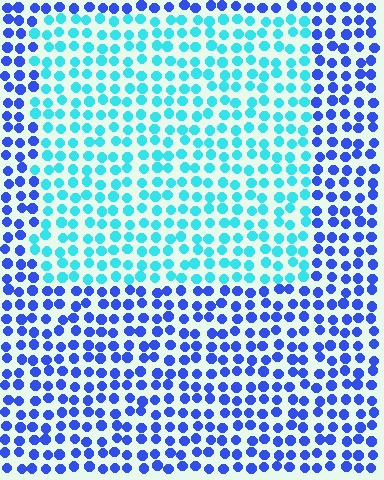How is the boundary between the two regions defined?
The boundary is defined purely by a slight shift in hue (about 49 degrees). Spacing, size, and orientation are identical on both sides.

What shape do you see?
I see a rectangle.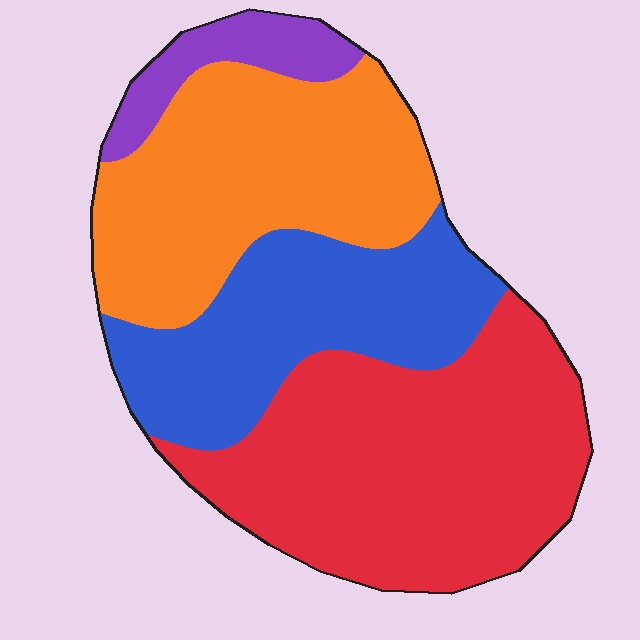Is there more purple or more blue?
Blue.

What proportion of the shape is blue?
Blue takes up about one quarter (1/4) of the shape.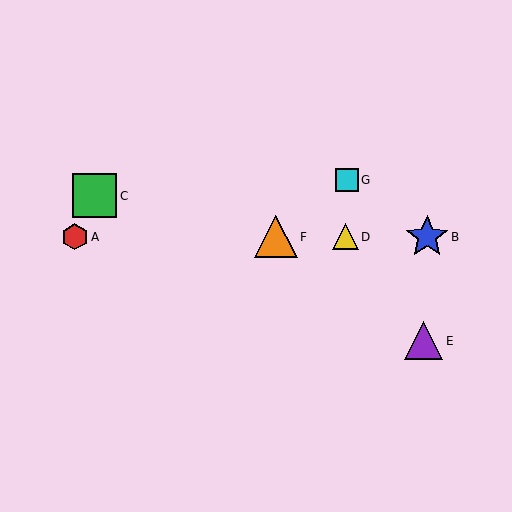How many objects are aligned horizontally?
4 objects (A, B, D, F) are aligned horizontally.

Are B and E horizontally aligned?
No, B is at y≈237 and E is at y≈341.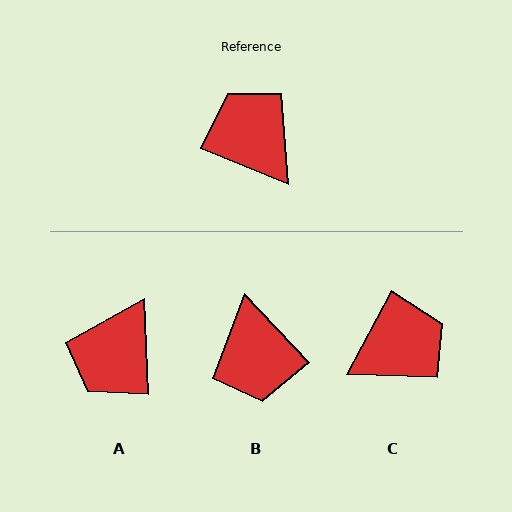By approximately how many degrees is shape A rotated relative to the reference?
Approximately 114 degrees counter-clockwise.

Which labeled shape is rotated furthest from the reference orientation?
B, about 156 degrees away.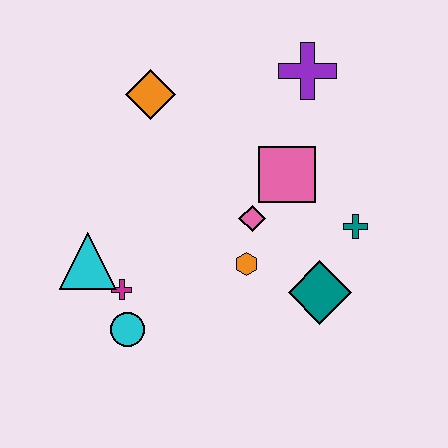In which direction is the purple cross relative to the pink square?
The purple cross is above the pink square.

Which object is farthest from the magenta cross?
The purple cross is farthest from the magenta cross.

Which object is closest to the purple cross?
The pink square is closest to the purple cross.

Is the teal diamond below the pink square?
Yes